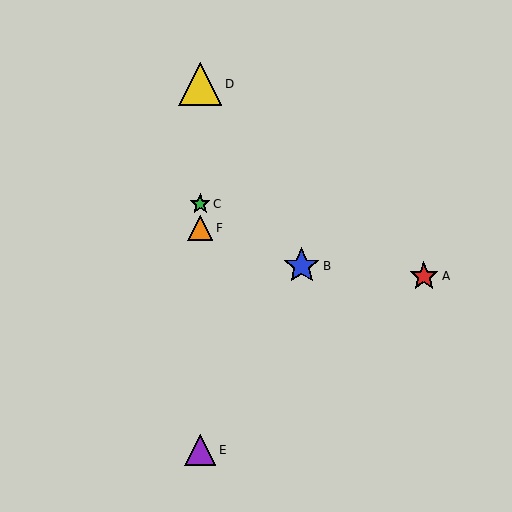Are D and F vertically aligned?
Yes, both are at x≈200.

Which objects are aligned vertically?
Objects C, D, E, F are aligned vertically.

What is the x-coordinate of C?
Object C is at x≈200.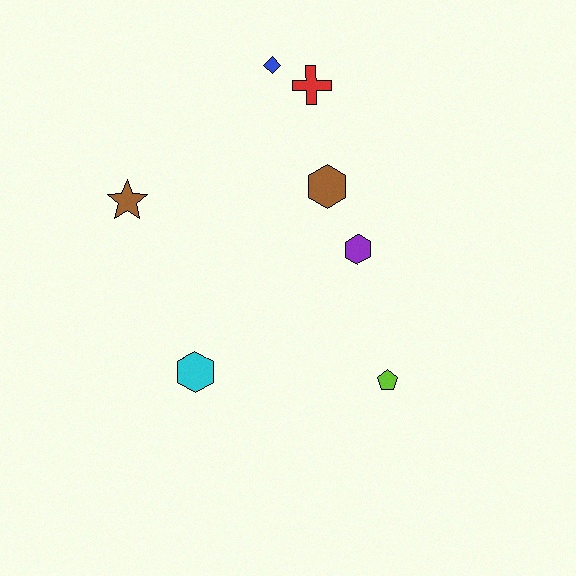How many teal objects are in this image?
There are no teal objects.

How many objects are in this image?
There are 7 objects.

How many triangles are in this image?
There are no triangles.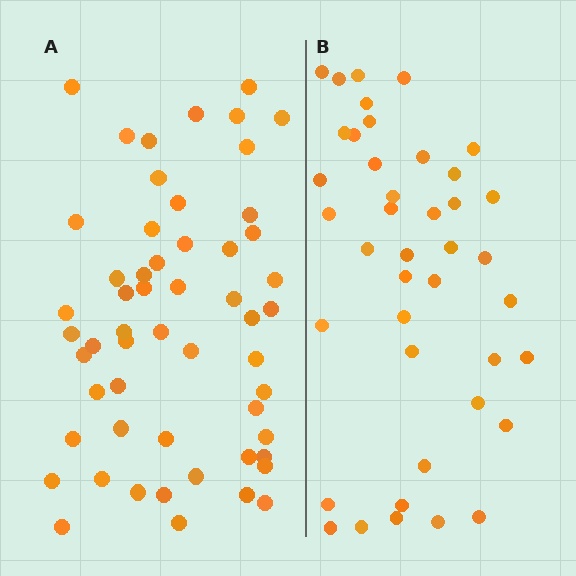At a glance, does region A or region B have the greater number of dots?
Region A (the left region) has more dots.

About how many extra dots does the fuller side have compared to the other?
Region A has approximately 15 more dots than region B.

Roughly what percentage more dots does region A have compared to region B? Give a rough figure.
About 35% more.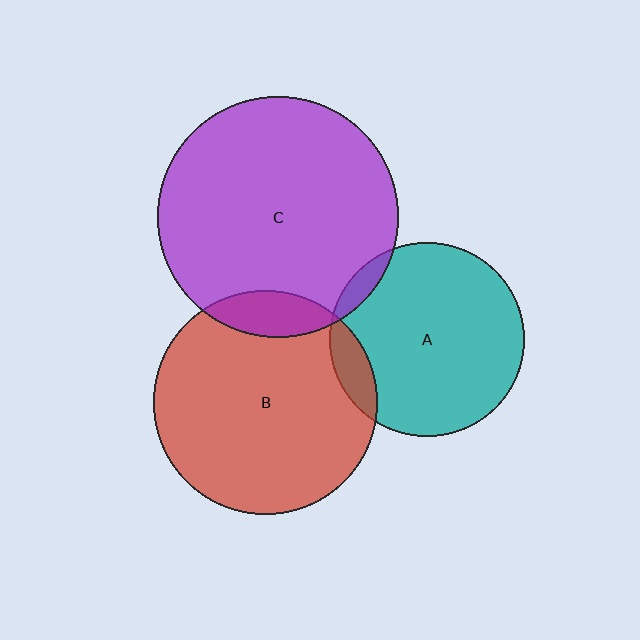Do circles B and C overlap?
Yes.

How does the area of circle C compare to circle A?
Approximately 1.5 times.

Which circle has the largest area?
Circle C (purple).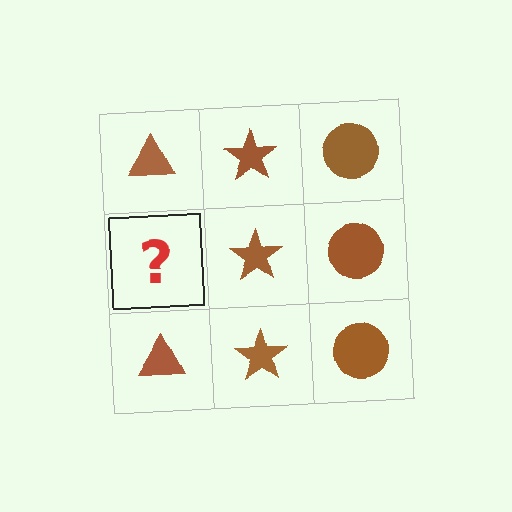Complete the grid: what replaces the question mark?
The question mark should be replaced with a brown triangle.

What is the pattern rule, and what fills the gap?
The rule is that each column has a consistent shape. The gap should be filled with a brown triangle.